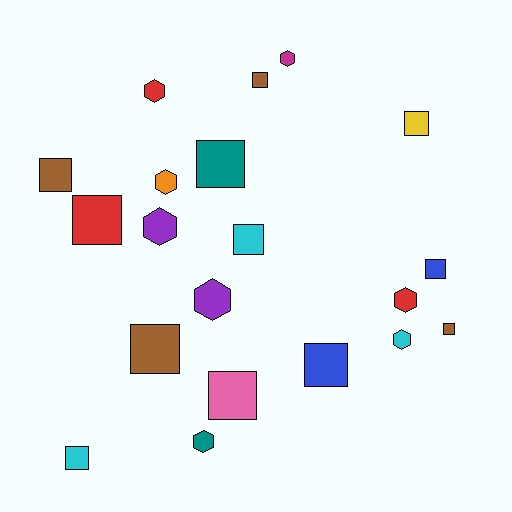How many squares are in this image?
There are 12 squares.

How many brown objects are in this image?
There are 4 brown objects.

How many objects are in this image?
There are 20 objects.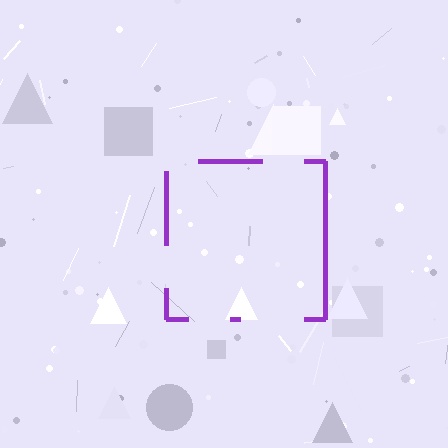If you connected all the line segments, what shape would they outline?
They would outline a square.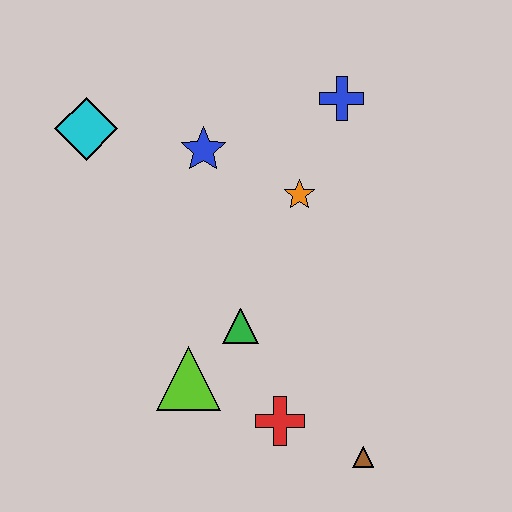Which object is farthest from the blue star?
The brown triangle is farthest from the blue star.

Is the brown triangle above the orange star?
No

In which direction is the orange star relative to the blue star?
The orange star is to the right of the blue star.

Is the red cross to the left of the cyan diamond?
No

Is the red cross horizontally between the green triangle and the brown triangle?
Yes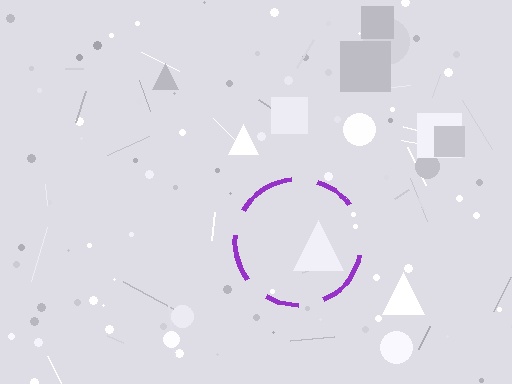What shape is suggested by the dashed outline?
The dashed outline suggests a circle.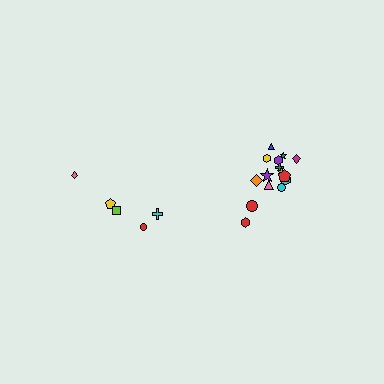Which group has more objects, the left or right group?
The right group.